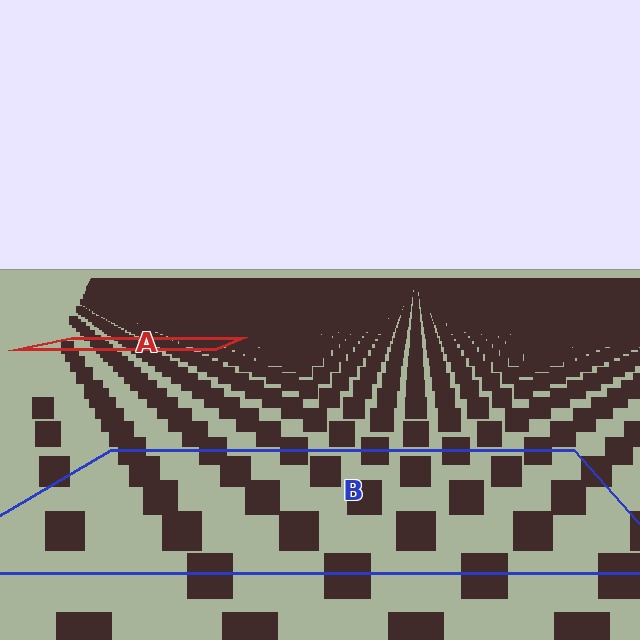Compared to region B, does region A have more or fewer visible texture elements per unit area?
Region A has more texture elements per unit area — they are packed more densely because it is farther away.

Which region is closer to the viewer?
Region B is closer. The texture elements there are larger and more spread out.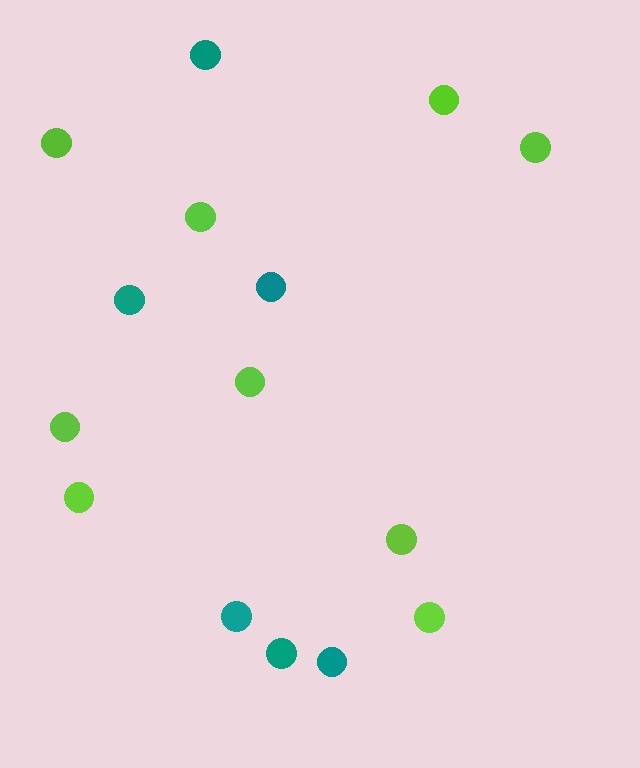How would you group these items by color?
There are 2 groups: one group of lime circles (9) and one group of teal circles (6).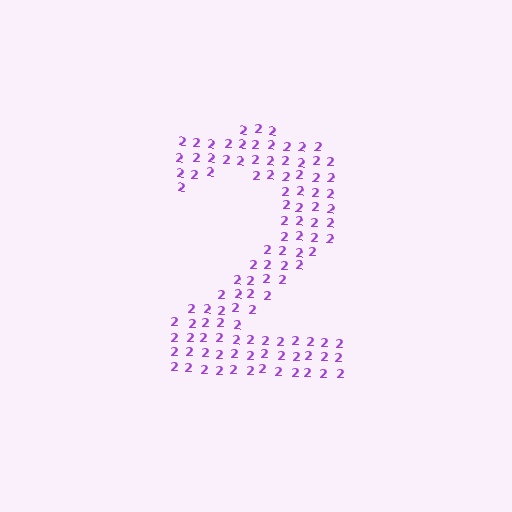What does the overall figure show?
The overall figure shows the digit 2.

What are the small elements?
The small elements are digit 2's.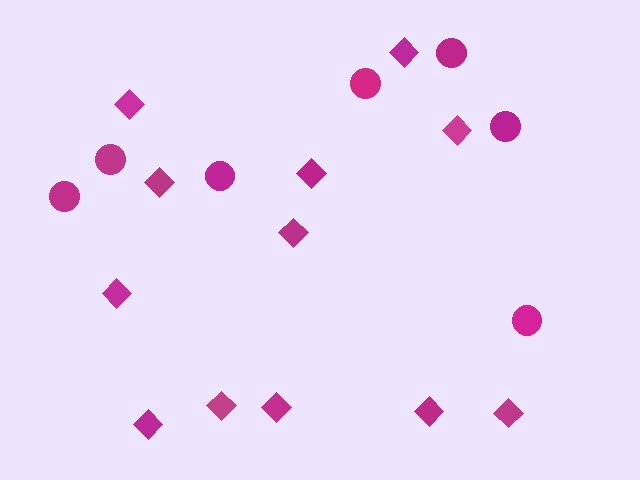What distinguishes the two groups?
There are 2 groups: one group of circles (7) and one group of diamonds (12).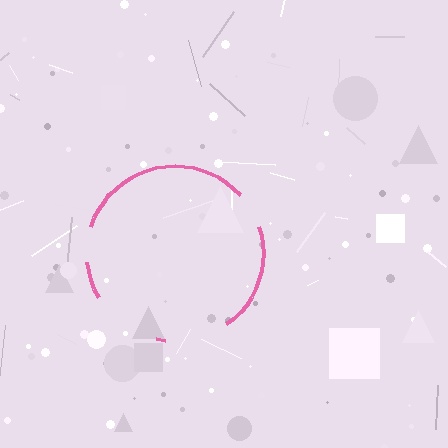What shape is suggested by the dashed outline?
The dashed outline suggests a circle.